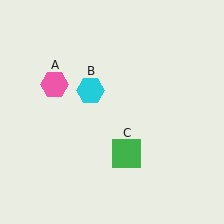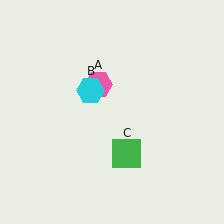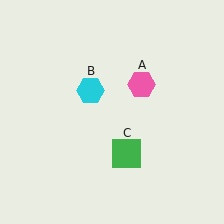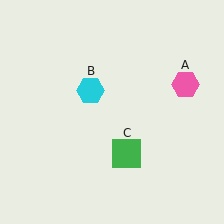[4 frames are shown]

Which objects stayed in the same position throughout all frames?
Cyan hexagon (object B) and green square (object C) remained stationary.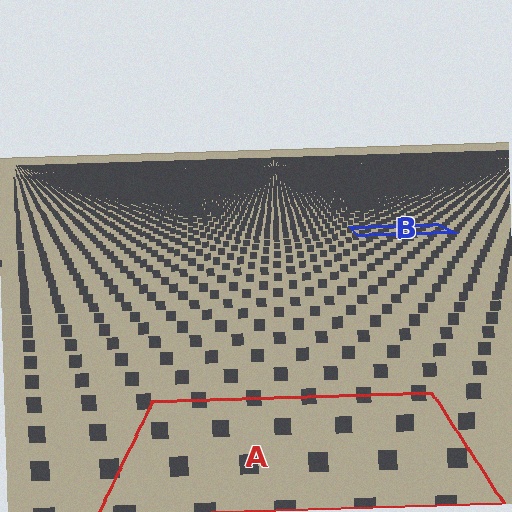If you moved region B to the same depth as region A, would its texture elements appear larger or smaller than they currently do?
They would appear larger. At a closer depth, the same texture elements are projected at a bigger on-screen size.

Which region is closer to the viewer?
Region A is closer. The texture elements there are larger and more spread out.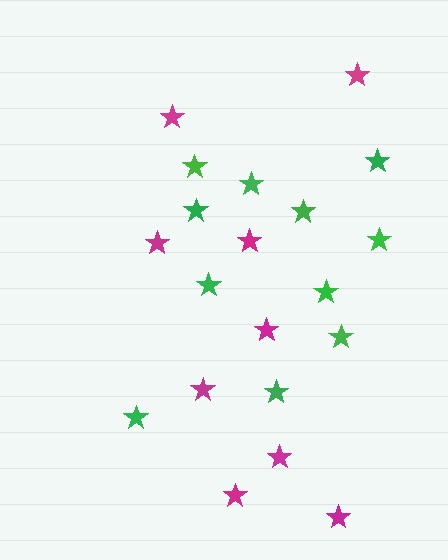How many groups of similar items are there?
There are 2 groups: one group of magenta stars (9) and one group of green stars (11).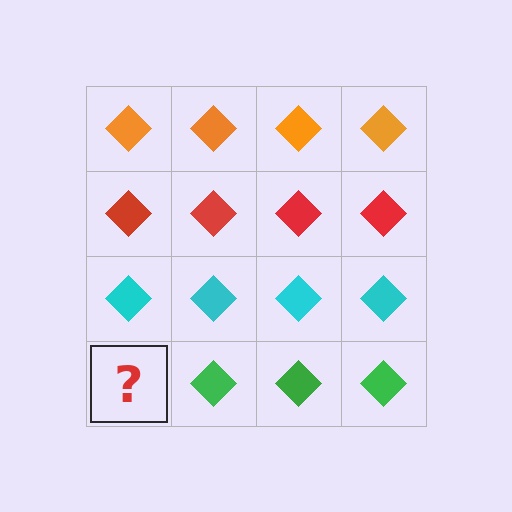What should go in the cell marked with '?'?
The missing cell should contain a green diamond.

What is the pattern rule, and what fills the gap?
The rule is that each row has a consistent color. The gap should be filled with a green diamond.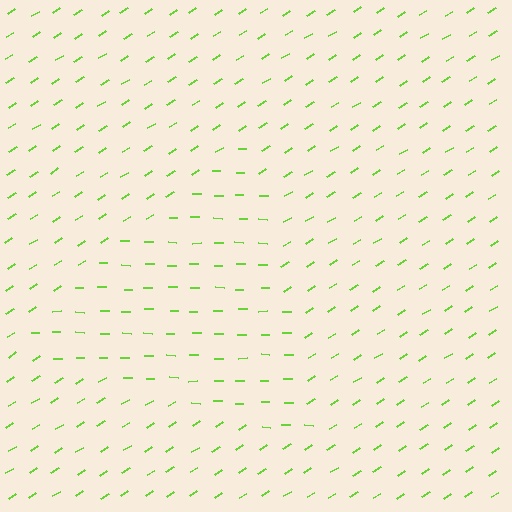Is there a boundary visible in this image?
Yes, there is a texture boundary formed by a change in line orientation.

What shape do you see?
I see a triangle.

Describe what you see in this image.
The image is filled with small lime line segments. A triangle region in the image has lines oriented differently from the surrounding lines, creating a visible texture boundary.